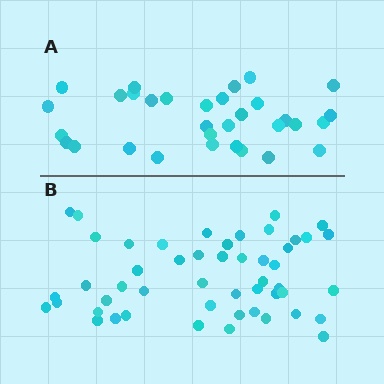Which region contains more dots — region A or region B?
Region B (the bottom region) has more dots.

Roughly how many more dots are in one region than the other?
Region B has approximately 20 more dots than region A.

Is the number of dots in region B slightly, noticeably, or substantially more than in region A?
Region B has substantially more. The ratio is roughly 1.6 to 1.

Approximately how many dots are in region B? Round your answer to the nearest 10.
About 50 dots.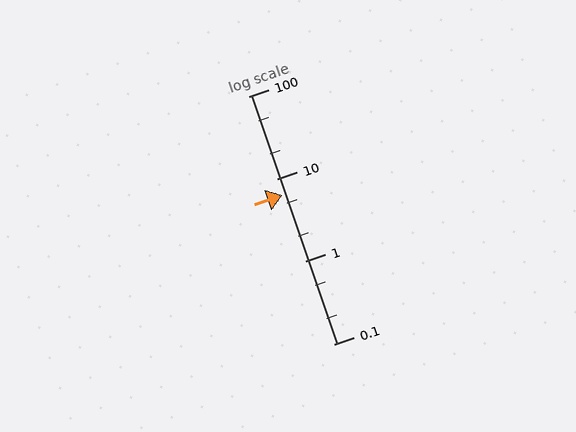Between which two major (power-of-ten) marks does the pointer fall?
The pointer is between 1 and 10.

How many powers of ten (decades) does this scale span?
The scale spans 3 decades, from 0.1 to 100.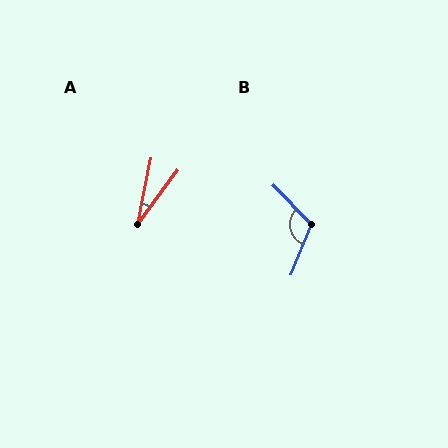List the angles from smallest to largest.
A (25°), B (114°).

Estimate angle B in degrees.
Approximately 114 degrees.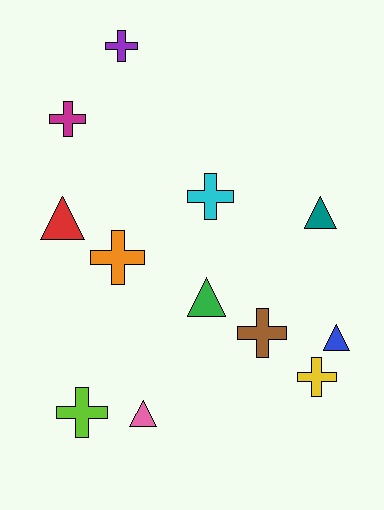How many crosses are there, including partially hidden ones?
There are 7 crosses.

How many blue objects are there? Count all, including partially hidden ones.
There is 1 blue object.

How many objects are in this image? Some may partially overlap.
There are 12 objects.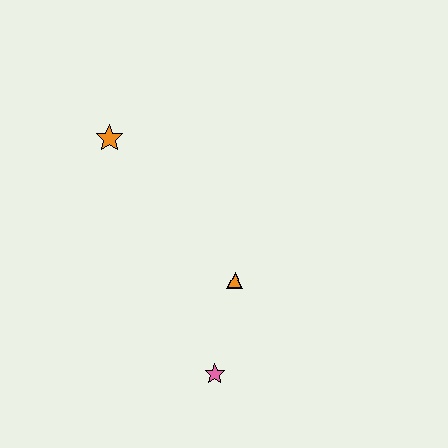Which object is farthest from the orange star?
The pink star is farthest from the orange star.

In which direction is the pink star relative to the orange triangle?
The pink star is below the orange triangle.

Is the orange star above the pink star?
Yes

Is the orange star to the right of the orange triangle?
No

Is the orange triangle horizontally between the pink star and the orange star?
No